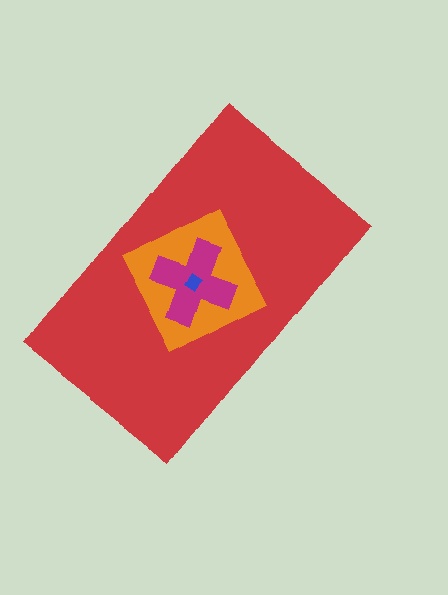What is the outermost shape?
The red rectangle.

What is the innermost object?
The blue diamond.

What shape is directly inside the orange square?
The magenta cross.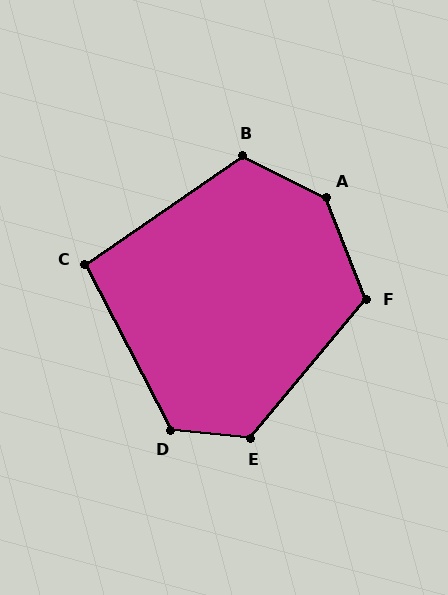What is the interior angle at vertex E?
Approximately 124 degrees (obtuse).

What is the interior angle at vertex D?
Approximately 123 degrees (obtuse).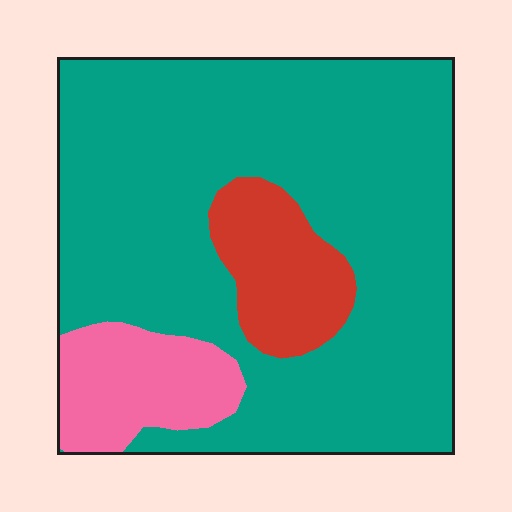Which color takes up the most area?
Teal, at roughly 75%.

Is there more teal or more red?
Teal.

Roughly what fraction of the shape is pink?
Pink covers 12% of the shape.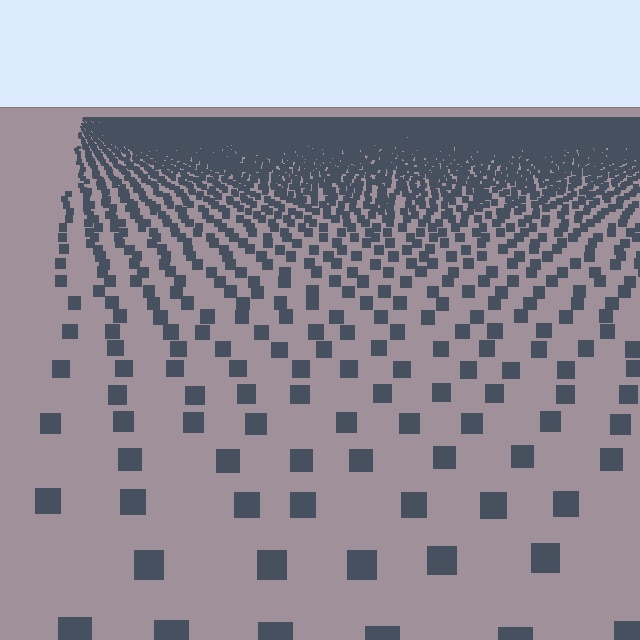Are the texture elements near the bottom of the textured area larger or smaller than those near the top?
Larger. Near the bottom, elements are closer to the viewer and appear at a bigger on-screen size.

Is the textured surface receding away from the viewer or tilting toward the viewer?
The surface is receding away from the viewer. Texture elements get smaller and denser toward the top.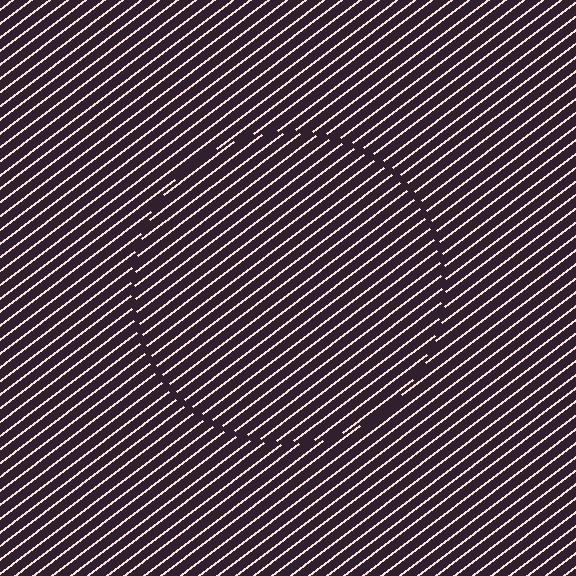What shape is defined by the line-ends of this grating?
An illusory circle. The interior of the shape contains the same grating, shifted by half a period — the contour is defined by the phase discontinuity where line-ends from the inner and outer gratings abut.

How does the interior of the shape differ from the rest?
The interior of the shape contains the same grating, shifted by half a period — the contour is defined by the phase discontinuity where line-ends from the inner and outer gratings abut.